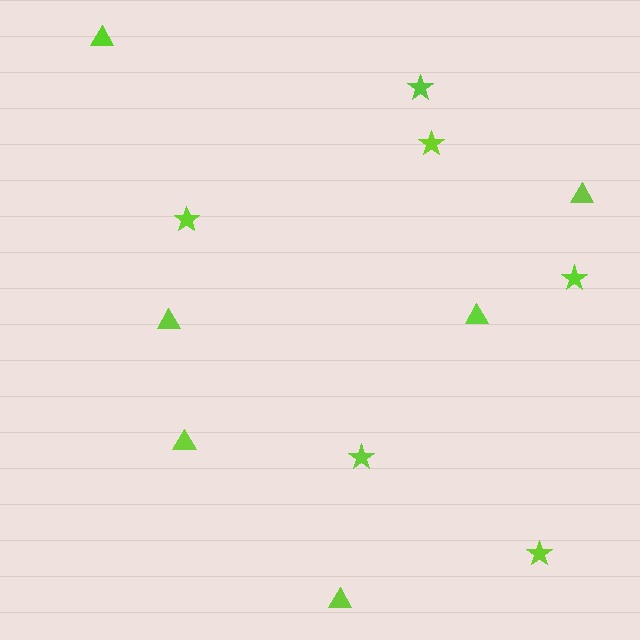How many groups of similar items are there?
There are 2 groups: one group of triangles (6) and one group of stars (6).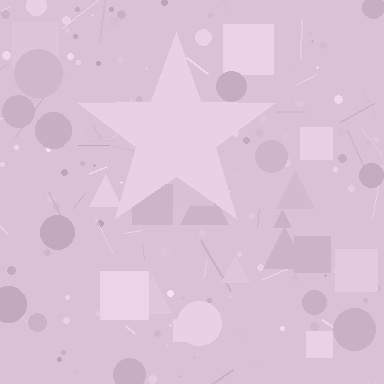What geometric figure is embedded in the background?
A star is embedded in the background.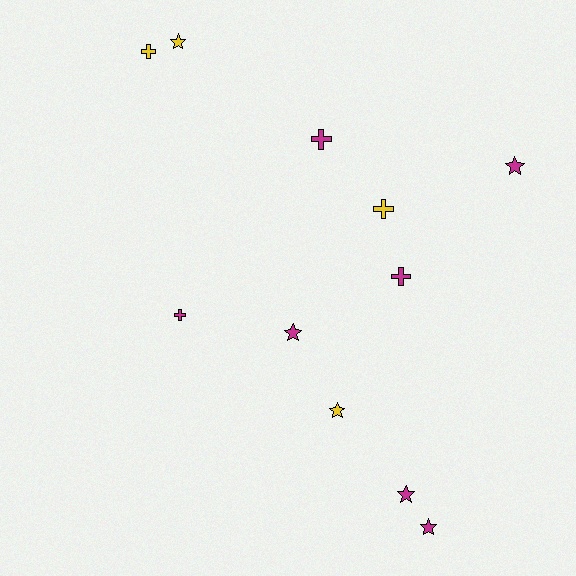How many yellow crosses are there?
There are 2 yellow crosses.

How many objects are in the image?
There are 11 objects.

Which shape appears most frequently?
Star, with 6 objects.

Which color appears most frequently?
Magenta, with 7 objects.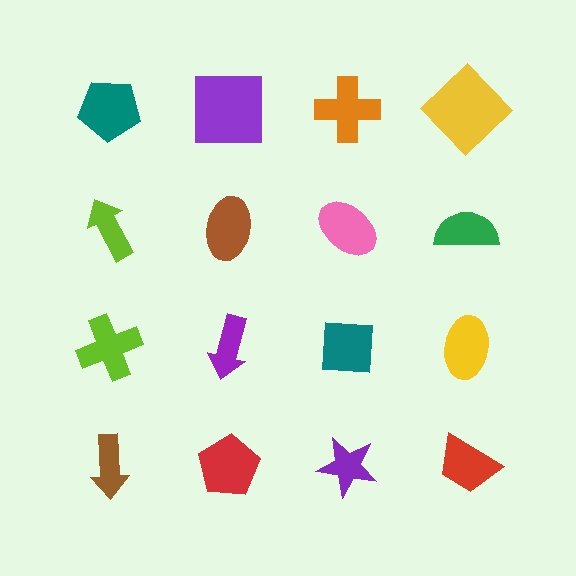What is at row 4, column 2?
A red pentagon.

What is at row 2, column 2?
A brown ellipse.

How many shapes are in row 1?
4 shapes.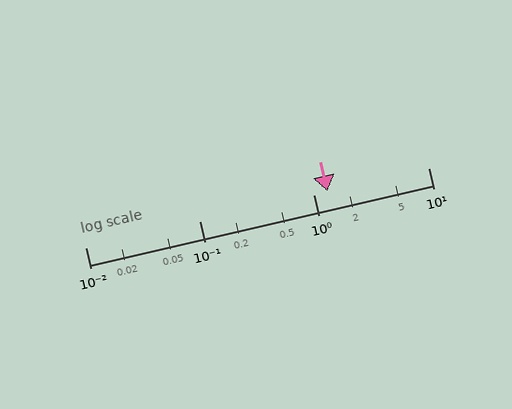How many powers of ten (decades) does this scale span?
The scale spans 3 decades, from 0.01 to 10.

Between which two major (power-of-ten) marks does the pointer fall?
The pointer is between 1 and 10.